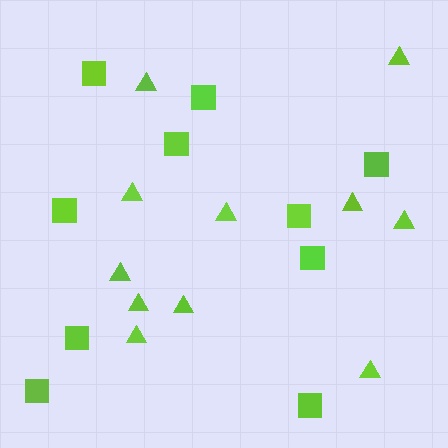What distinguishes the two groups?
There are 2 groups: one group of triangles (11) and one group of squares (10).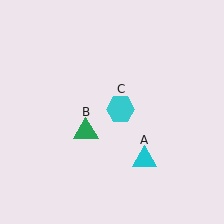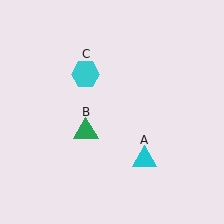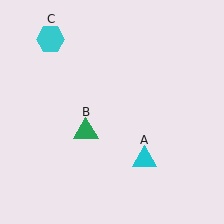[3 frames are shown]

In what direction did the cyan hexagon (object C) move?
The cyan hexagon (object C) moved up and to the left.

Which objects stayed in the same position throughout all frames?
Cyan triangle (object A) and green triangle (object B) remained stationary.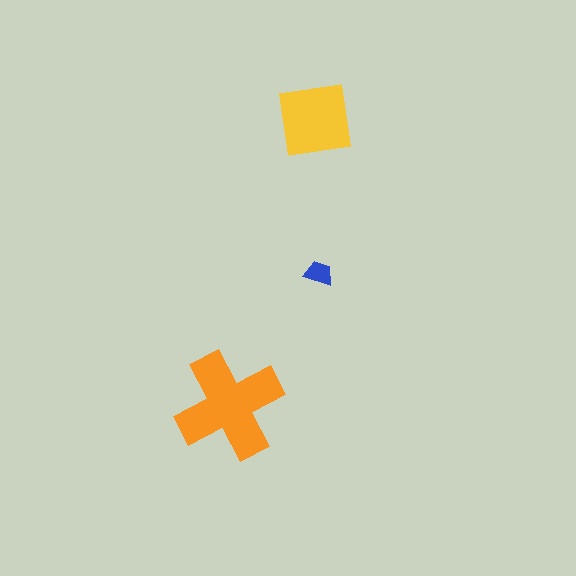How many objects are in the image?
There are 3 objects in the image.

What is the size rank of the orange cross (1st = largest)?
1st.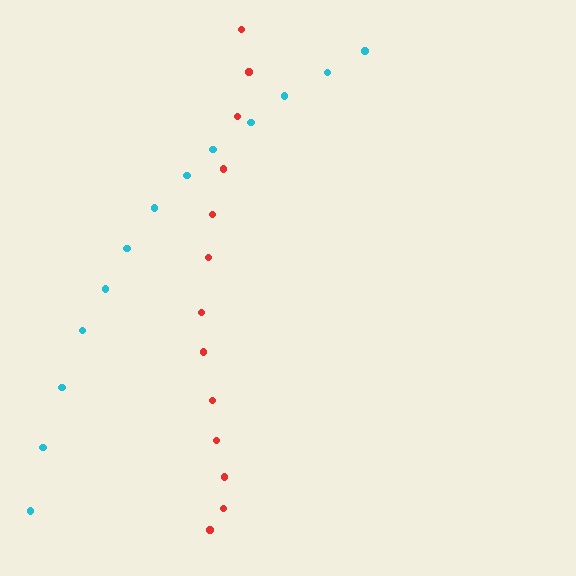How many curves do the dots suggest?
There are 2 distinct paths.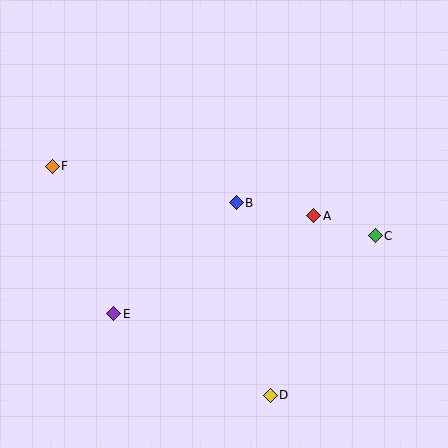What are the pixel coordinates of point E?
Point E is at (114, 314).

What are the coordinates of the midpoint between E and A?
The midpoint between E and A is at (214, 265).